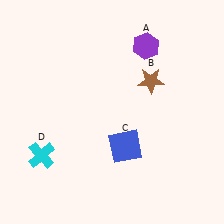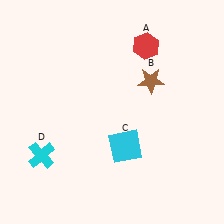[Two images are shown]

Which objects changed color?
A changed from purple to red. C changed from blue to cyan.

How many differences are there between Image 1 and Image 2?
There are 2 differences between the two images.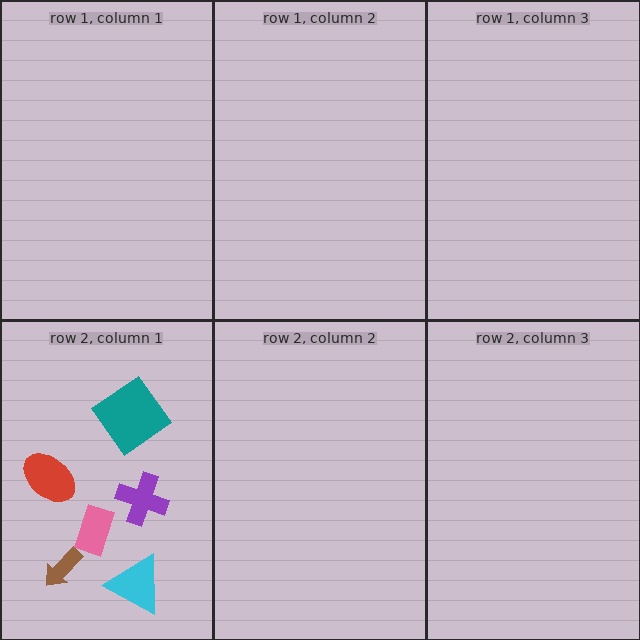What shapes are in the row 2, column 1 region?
The purple cross, the brown arrow, the pink rectangle, the teal diamond, the red ellipse, the cyan triangle.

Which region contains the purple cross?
The row 2, column 1 region.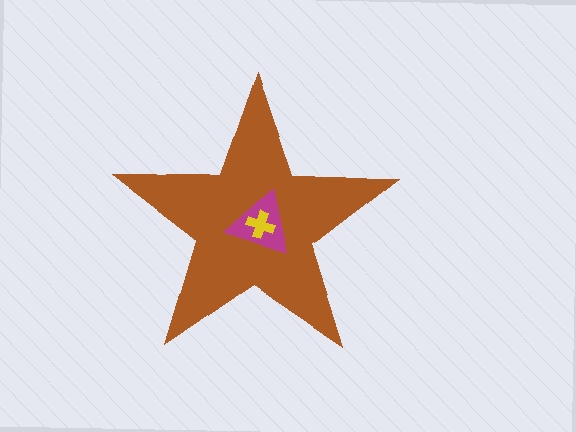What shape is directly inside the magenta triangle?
The yellow cross.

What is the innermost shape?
The yellow cross.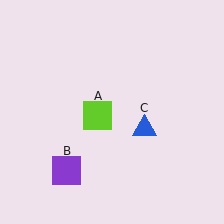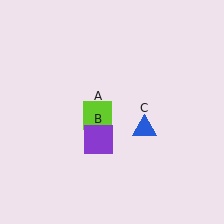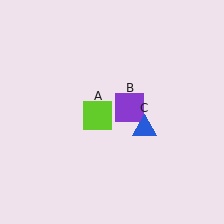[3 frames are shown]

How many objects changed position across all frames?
1 object changed position: purple square (object B).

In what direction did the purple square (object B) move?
The purple square (object B) moved up and to the right.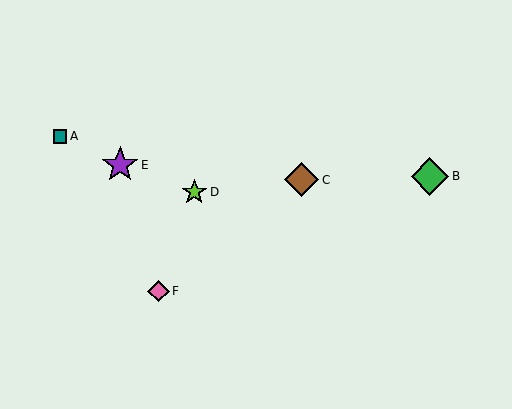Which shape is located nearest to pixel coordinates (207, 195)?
The lime star (labeled D) at (194, 192) is nearest to that location.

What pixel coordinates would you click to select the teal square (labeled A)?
Click at (60, 136) to select the teal square A.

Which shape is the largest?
The green diamond (labeled B) is the largest.